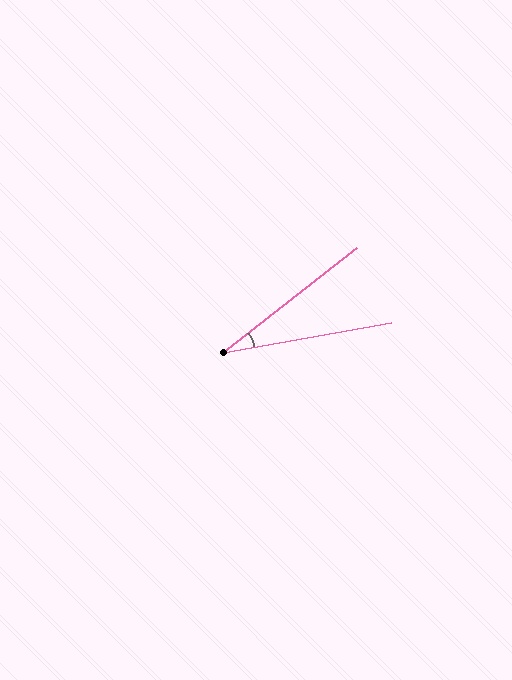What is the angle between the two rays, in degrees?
Approximately 28 degrees.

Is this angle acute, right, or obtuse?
It is acute.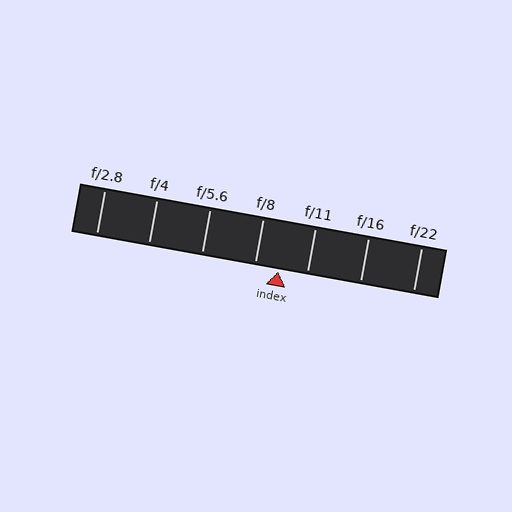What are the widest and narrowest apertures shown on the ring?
The widest aperture shown is f/2.8 and the narrowest is f/22.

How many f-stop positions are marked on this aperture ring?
There are 7 f-stop positions marked.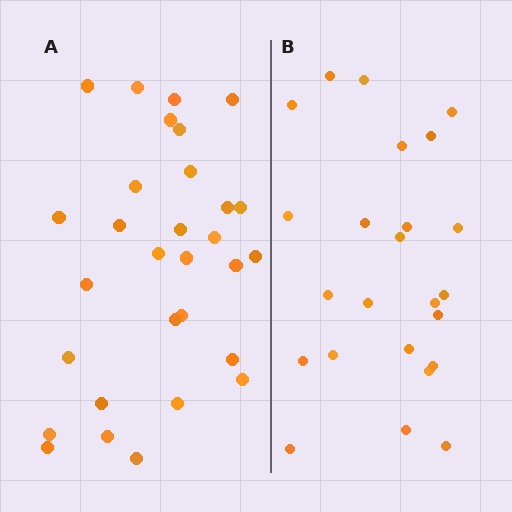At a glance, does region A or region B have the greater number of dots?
Region A (the left region) has more dots.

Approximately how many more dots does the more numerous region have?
Region A has about 6 more dots than region B.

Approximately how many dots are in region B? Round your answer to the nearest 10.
About 20 dots. (The exact count is 24, which rounds to 20.)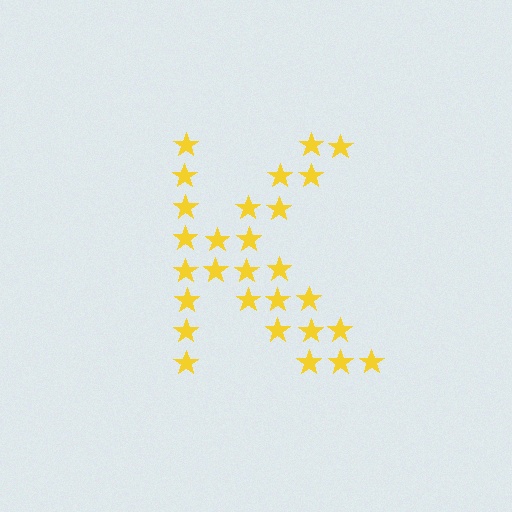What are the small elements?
The small elements are stars.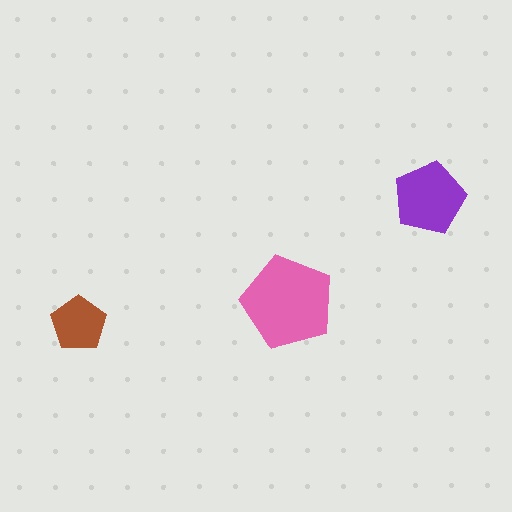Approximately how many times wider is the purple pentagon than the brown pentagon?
About 1.5 times wider.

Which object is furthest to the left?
The brown pentagon is leftmost.